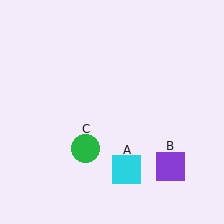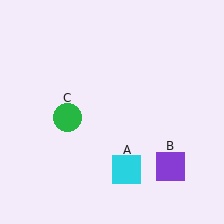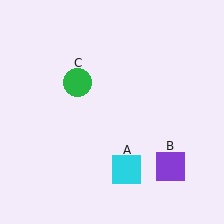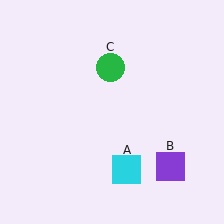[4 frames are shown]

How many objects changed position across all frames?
1 object changed position: green circle (object C).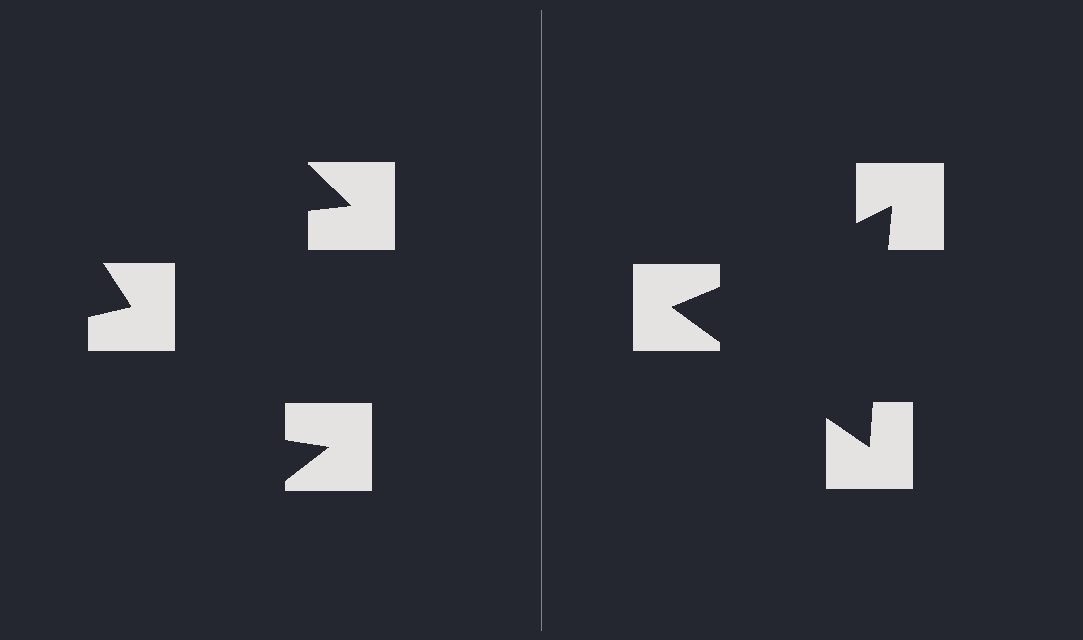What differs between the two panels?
The notched squares are positioned identically on both sides; only the wedge orientations differ. On the right they align to a triangle; on the left they are misaligned.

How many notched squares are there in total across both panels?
6 — 3 on each side.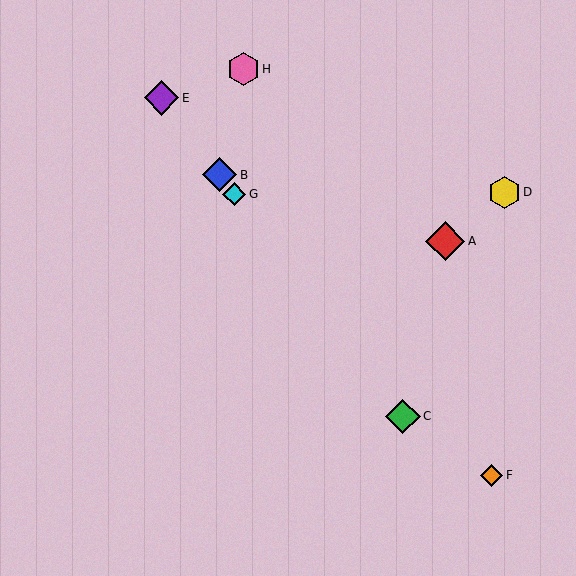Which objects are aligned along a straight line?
Objects B, C, E, G are aligned along a straight line.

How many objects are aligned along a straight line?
4 objects (B, C, E, G) are aligned along a straight line.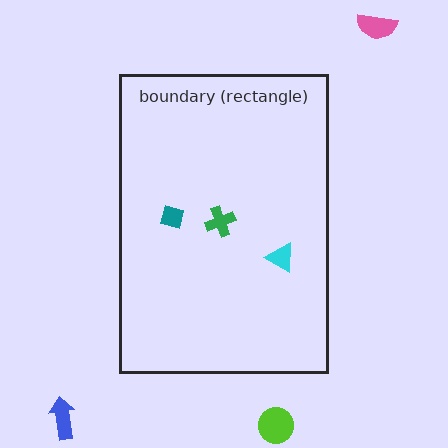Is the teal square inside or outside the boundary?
Inside.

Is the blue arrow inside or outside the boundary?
Outside.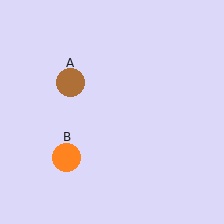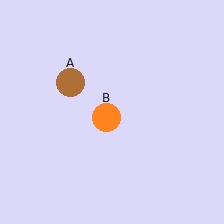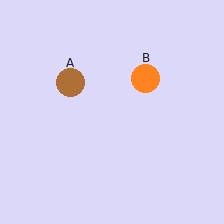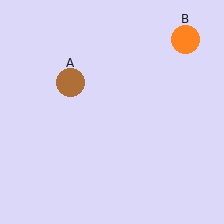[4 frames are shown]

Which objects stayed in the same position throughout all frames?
Brown circle (object A) remained stationary.